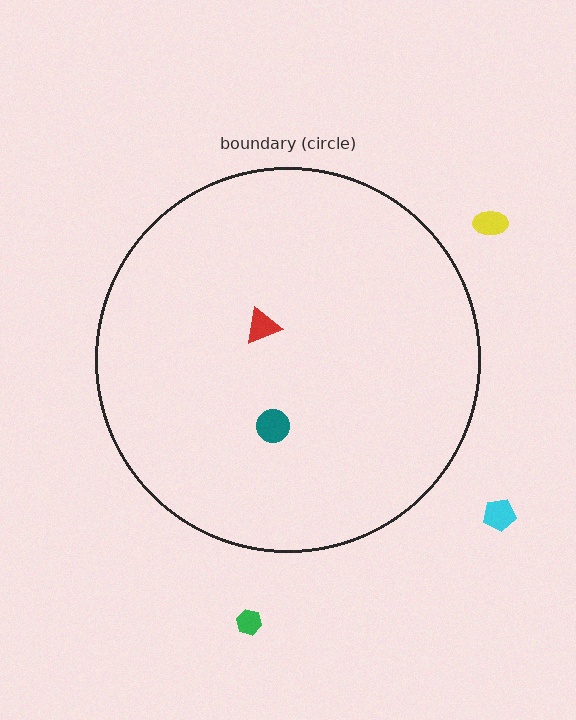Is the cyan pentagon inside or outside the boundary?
Outside.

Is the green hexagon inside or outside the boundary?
Outside.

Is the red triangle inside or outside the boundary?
Inside.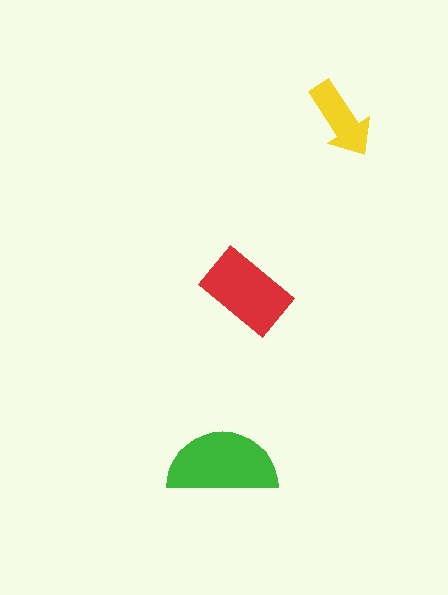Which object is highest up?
The yellow arrow is topmost.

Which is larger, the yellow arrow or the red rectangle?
The red rectangle.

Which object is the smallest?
The yellow arrow.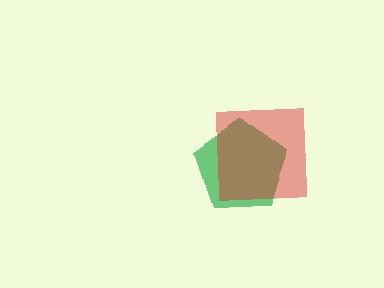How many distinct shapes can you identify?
There are 2 distinct shapes: a green pentagon, a red square.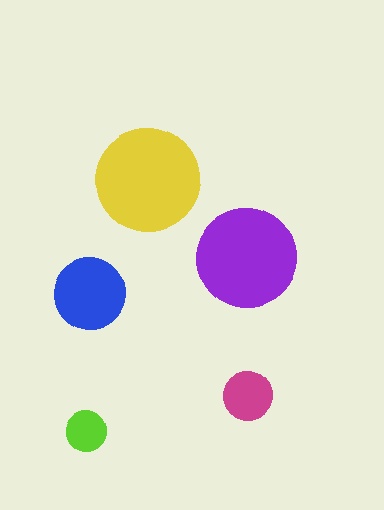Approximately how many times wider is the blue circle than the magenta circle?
About 1.5 times wider.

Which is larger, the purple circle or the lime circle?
The purple one.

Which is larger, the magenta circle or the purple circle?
The purple one.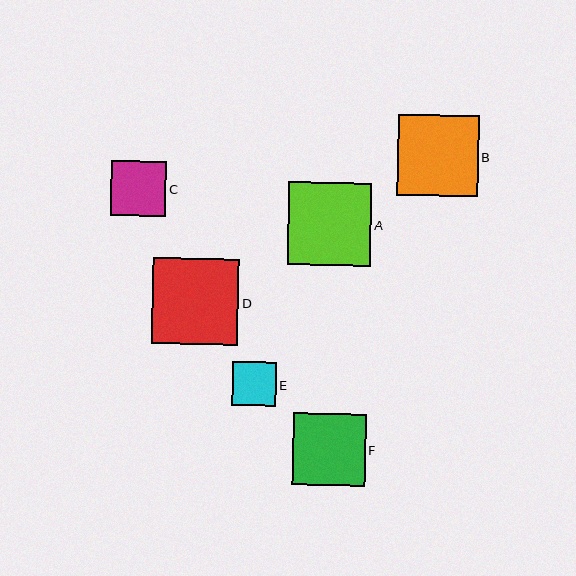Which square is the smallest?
Square E is the smallest with a size of approximately 43 pixels.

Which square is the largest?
Square D is the largest with a size of approximately 86 pixels.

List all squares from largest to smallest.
From largest to smallest: D, A, B, F, C, E.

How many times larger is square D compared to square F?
Square D is approximately 1.2 times the size of square F.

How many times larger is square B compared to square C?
Square B is approximately 1.5 times the size of square C.